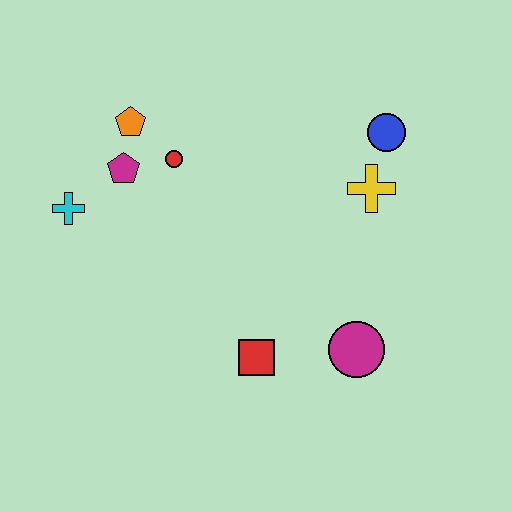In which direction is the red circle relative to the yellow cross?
The red circle is to the left of the yellow cross.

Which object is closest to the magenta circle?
The red square is closest to the magenta circle.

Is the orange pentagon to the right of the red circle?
No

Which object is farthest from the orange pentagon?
The magenta circle is farthest from the orange pentagon.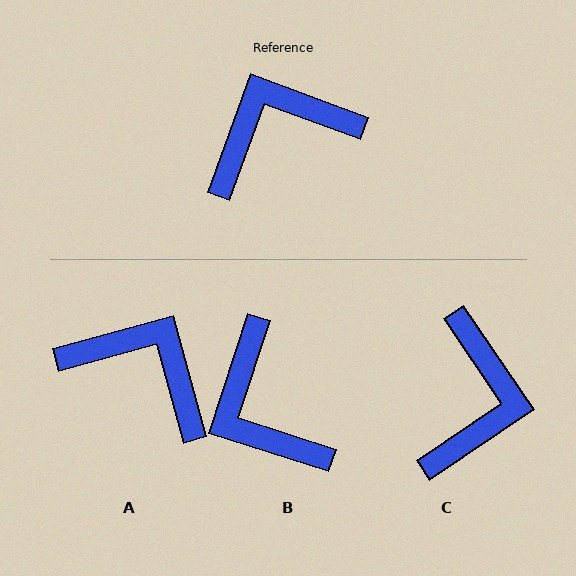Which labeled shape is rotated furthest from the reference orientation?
C, about 126 degrees away.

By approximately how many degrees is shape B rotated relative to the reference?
Approximately 92 degrees counter-clockwise.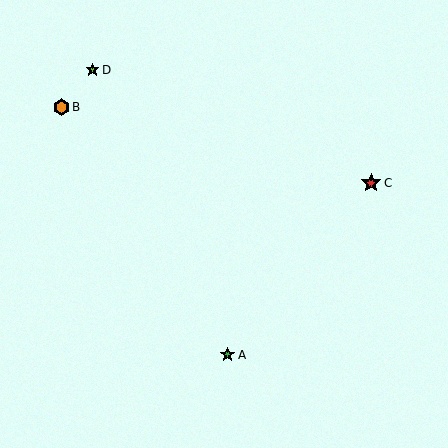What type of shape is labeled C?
Shape C is a red star.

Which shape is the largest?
The red star (labeled C) is the largest.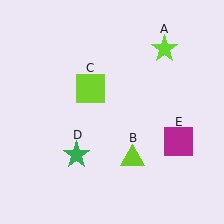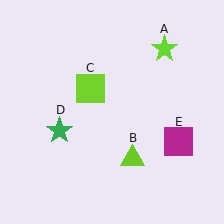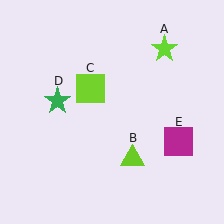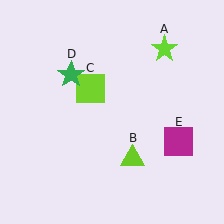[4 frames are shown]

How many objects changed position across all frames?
1 object changed position: green star (object D).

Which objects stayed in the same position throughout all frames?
Lime star (object A) and lime triangle (object B) and lime square (object C) and magenta square (object E) remained stationary.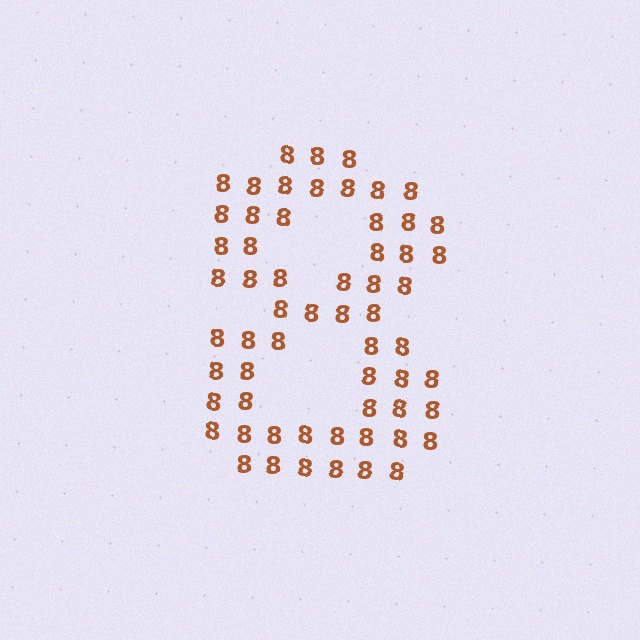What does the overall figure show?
The overall figure shows the digit 8.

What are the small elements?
The small elements are digit 8's.